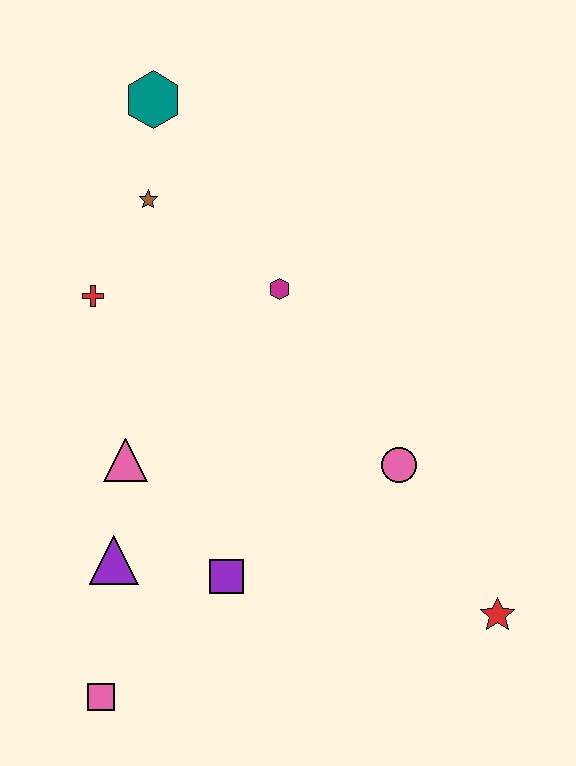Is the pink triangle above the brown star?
No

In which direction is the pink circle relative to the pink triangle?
The pink circle is to the right of the pink triangle.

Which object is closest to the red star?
The pink circle is closest to the red star.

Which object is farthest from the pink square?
The teal hexagon is farthest from the pink square.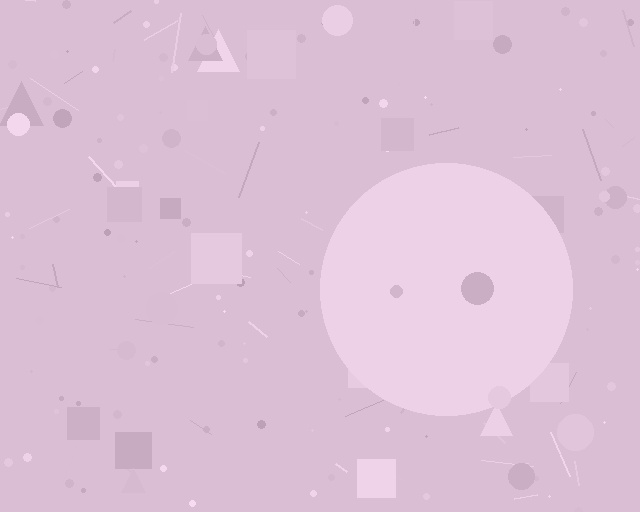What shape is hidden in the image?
A circle is hidden in the image.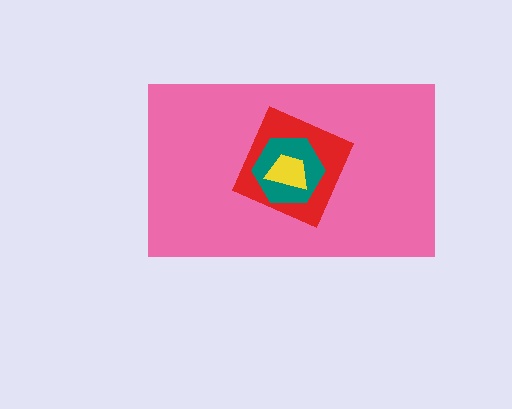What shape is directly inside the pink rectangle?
The red square.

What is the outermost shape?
The pink rectangle.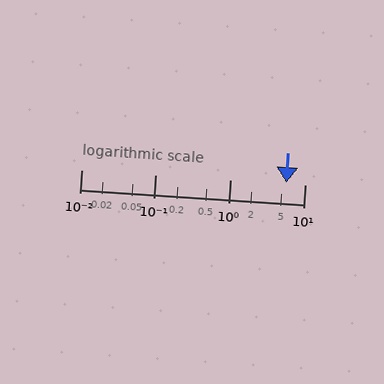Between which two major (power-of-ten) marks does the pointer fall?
The pointer is between 1 and 10.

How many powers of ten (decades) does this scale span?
The scale spans 3 decades, from 0.01 to 10.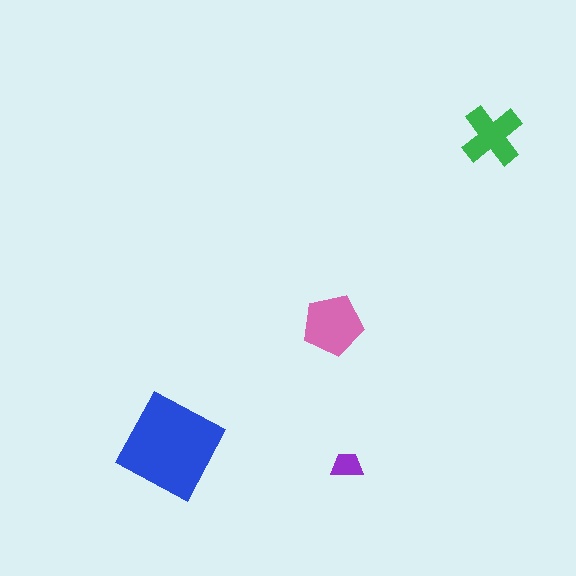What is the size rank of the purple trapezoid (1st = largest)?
4th.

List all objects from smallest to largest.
The purple trapezoid, the green cross, the pink pentagon, the blue diamond.